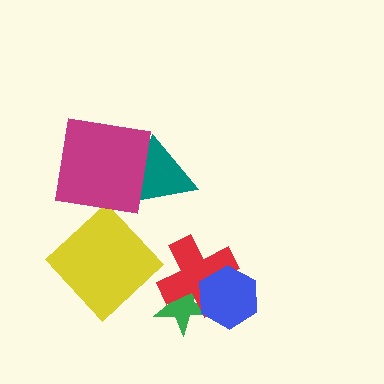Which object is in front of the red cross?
The blue hexagon is in front of the red cross.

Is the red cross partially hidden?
Yes, it is partially covered by another shape.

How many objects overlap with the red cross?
2 objects overlap with the red cross.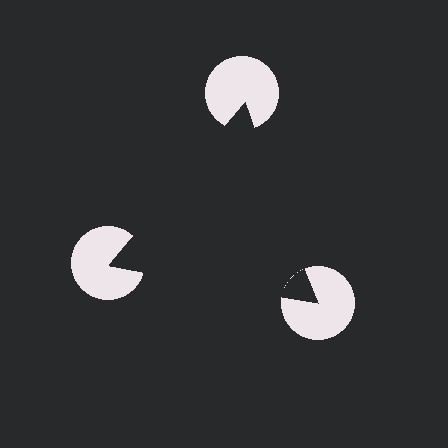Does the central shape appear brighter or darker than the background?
It typically appears slightly darker than the background, even though no actual brightness change is drawn.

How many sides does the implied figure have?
3 sides.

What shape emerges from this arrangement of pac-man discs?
An illusory triangle — its edges are inferred from the aligned wedge cuts in the pac-man discs, not physically drawn.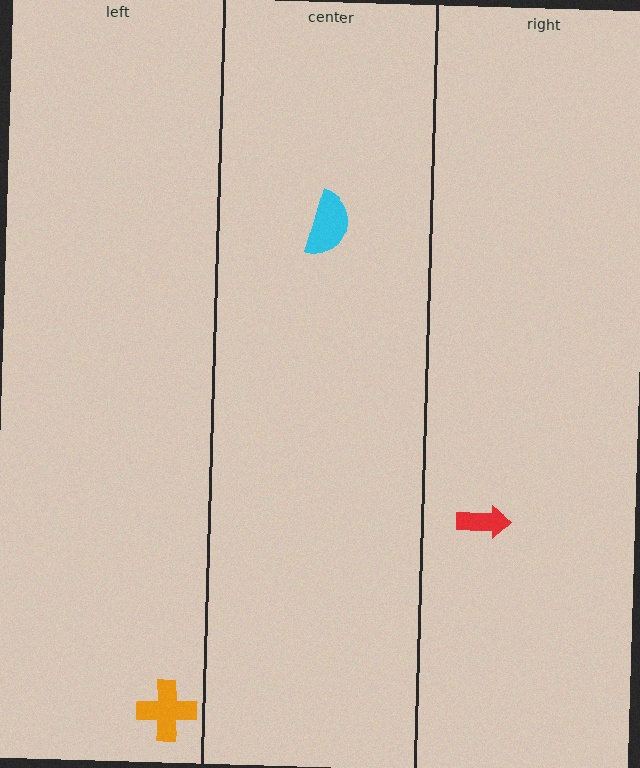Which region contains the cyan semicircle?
The center region.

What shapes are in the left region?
The orange cross.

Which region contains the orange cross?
The left region.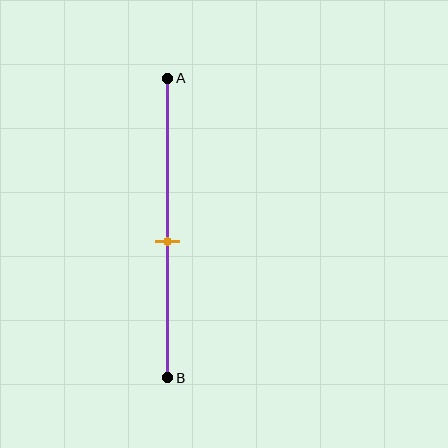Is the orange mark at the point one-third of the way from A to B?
No, the mark is at about 55% from A, not at the 33% one-third point.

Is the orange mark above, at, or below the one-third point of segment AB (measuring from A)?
The orange mark is below the one-third point of segment AB.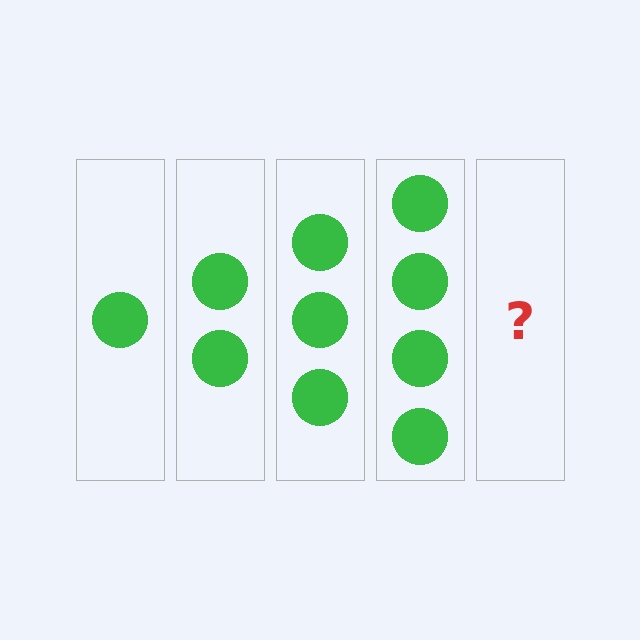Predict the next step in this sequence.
The next step is 5 circles.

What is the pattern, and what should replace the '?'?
The pattern is that each step adds one more circle. The '?' should be 5 circles.